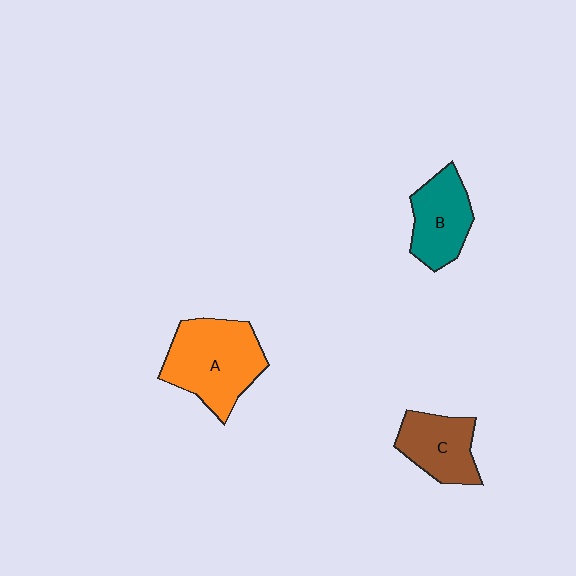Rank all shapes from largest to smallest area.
From largest to smallest: A (orange), B (teal), C (brown).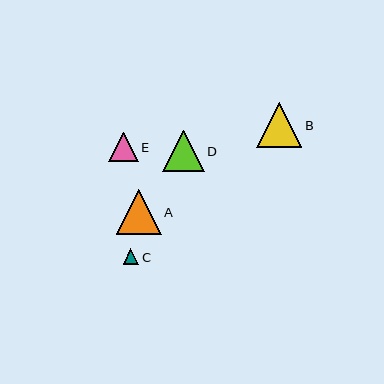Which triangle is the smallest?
Triangle C is the smallest with a size of approximately 16 pixels.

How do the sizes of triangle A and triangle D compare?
Triangle A and triangle D are approximately the same size.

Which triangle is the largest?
Triangle B is the largest with a size of approximately 45 pixels.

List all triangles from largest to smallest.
From largest to smallest: B, A, D, E, C.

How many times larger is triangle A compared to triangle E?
Triangle A is approximately 1.5 times the size of triangle E.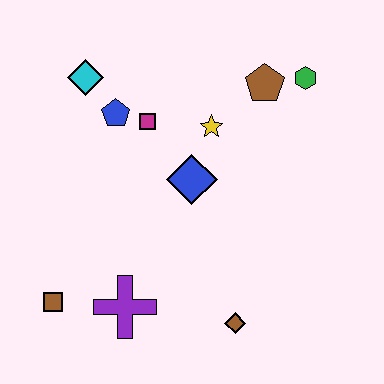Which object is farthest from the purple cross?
The green hexagon is farthest from the purple cross.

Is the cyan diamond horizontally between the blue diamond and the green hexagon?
No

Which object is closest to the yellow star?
The blue diamond is closest to the yellow star.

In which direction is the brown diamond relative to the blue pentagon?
The brown diamond is below the blue pentagon.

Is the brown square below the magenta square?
Yes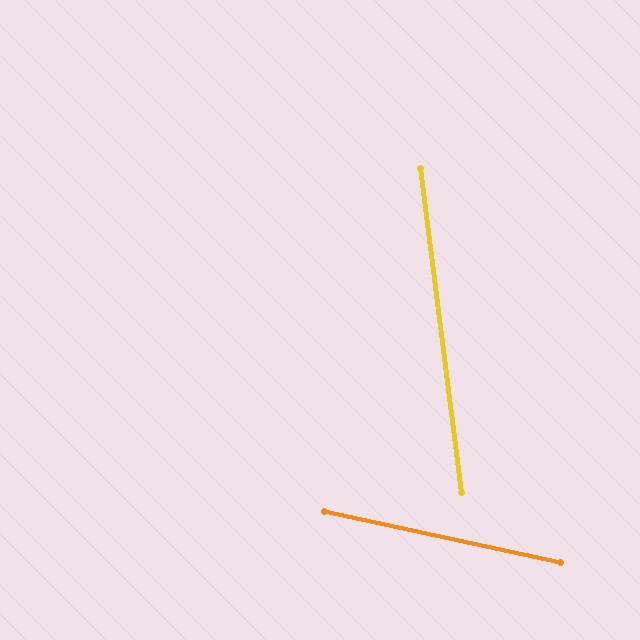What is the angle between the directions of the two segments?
Approximately 71 degrees.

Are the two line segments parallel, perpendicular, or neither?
Neither parallel nor perpendicular — they differ by about 71°.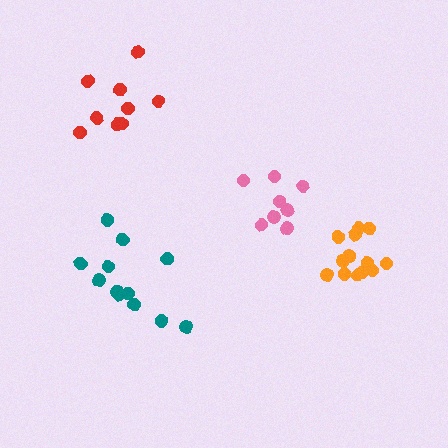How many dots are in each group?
Group 1: 13 dots, Group 2: 12 dots, Group 3: 9 dots, Group 4: 8 dots (42 total).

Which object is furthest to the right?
The orange cluster is rightmost.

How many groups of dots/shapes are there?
There are 4 groups.